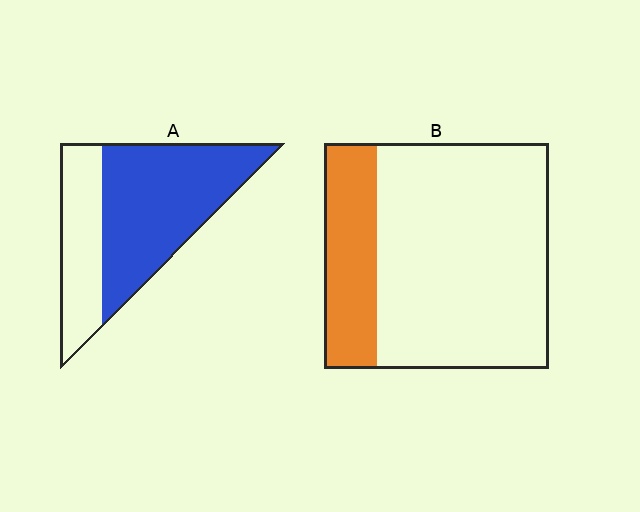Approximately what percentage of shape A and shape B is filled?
A is approximately 65% and B is approximately 25%.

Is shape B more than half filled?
No.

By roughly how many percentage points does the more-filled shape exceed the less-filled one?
By roughly 45 percentage points (A over B).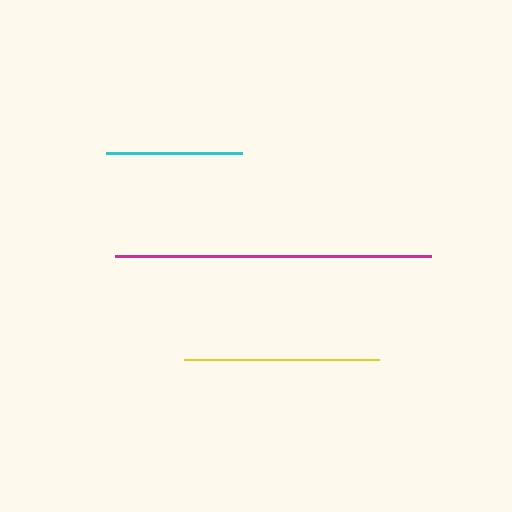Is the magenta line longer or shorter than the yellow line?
The magenta line is longer than the yellow line.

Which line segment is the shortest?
The cyan line is the shortest at approximately 137 pixels.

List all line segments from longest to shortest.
From longest to shortest: magenta, yellow, cyan.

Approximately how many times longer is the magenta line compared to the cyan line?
The magenta line is approximately 2.3 times the length of the cyan line.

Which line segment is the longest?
The magenta line is the longest at approximately 316 pixels.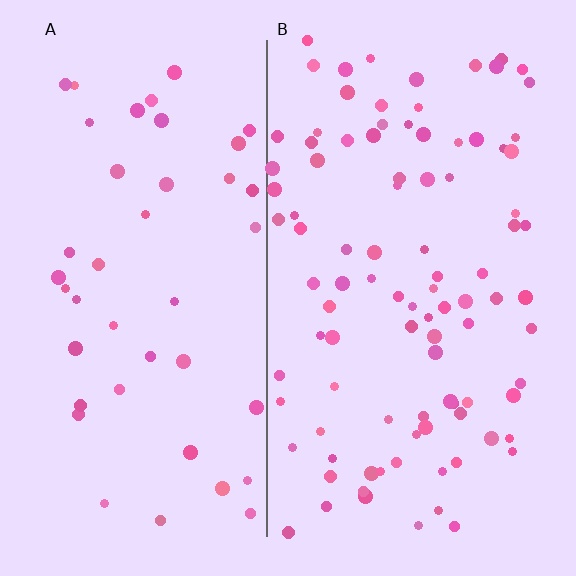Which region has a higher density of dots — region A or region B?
B (the right).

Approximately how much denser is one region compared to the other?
Approximately 2.3× — region B over region A.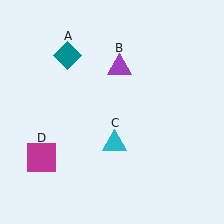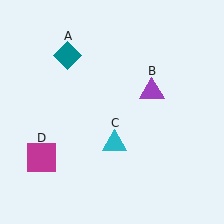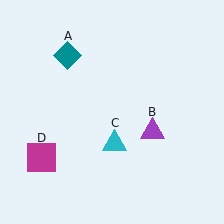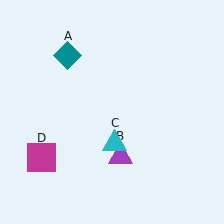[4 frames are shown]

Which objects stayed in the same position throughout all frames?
Teal diamond (object A) and cyan triangle (object C) and magenta square (object D) remained stationary.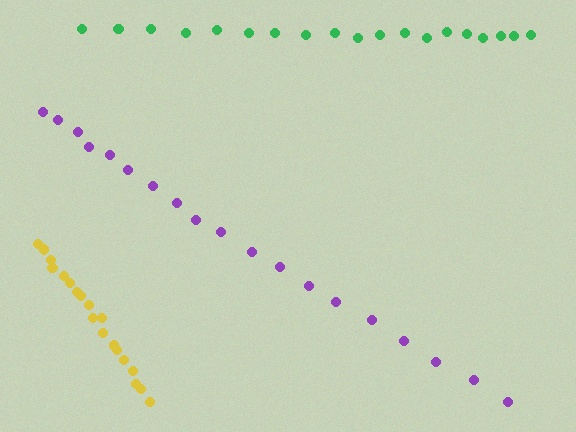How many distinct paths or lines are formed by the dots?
There are 3 distinct paths.